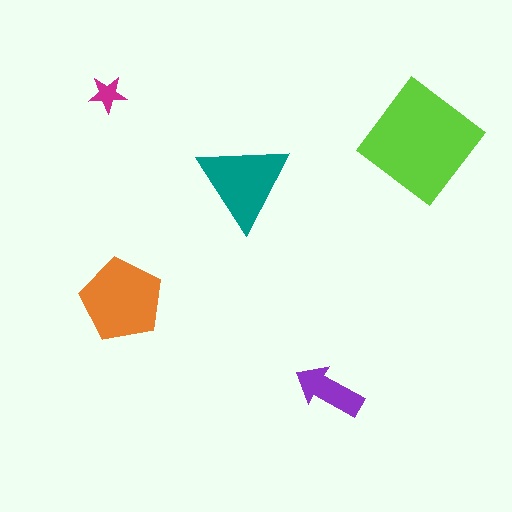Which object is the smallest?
The magenta star.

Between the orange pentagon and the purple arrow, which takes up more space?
The orange pentagon.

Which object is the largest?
The lime diamond.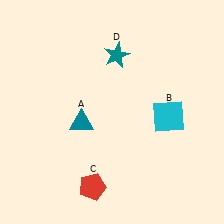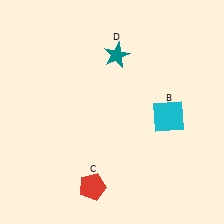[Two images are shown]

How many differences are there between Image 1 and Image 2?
There is 1 difference between the two images.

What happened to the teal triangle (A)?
The teal triangle (A) was removed in Image 2. It was in the bottom-left area of Image 1.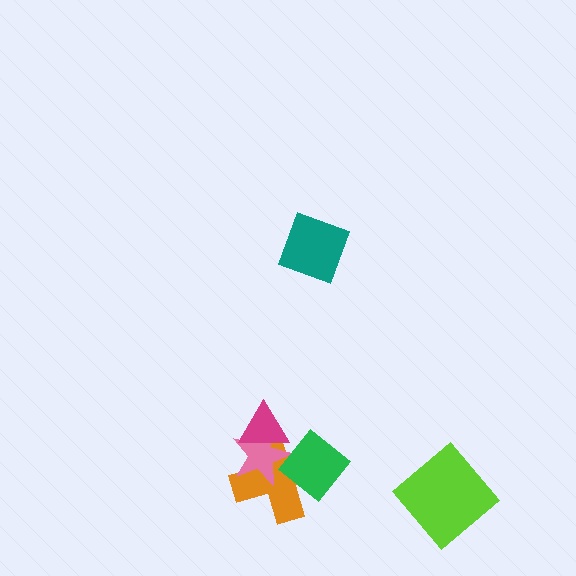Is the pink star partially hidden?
Yes, it is partially covered by another shape.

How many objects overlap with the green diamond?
2 objects overlap with the green diamond.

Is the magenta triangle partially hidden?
No, no other shape covers it.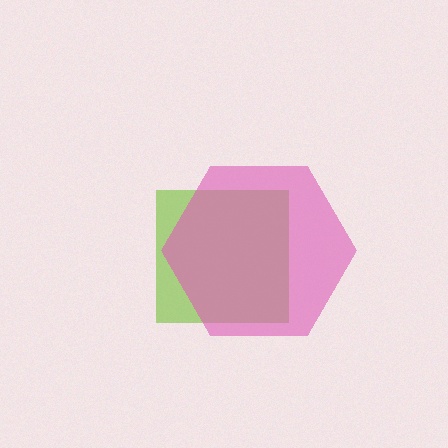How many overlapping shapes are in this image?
There are 2 overlapping shapes in the image.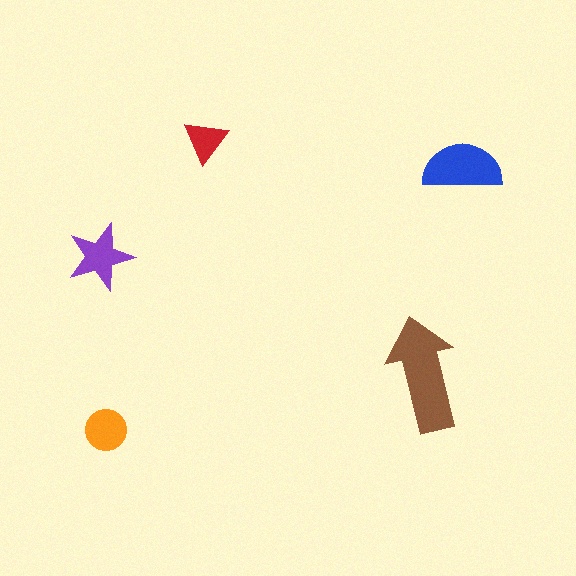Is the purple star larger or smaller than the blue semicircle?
Smaller.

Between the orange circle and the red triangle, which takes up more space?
The orange circle.